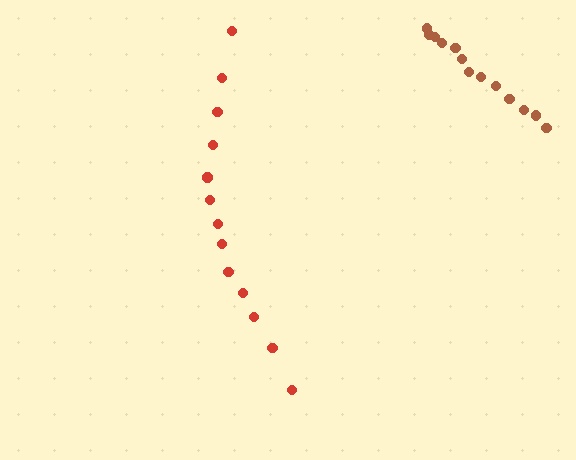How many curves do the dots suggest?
There are 2 distinct paths.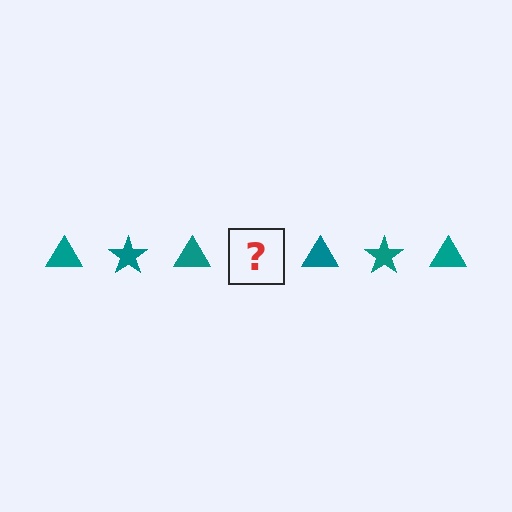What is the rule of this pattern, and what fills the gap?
The rule is that the pattern cycles through triangle, star shapes in teal. The gap should be filled with a teal star.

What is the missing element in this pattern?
The missing element is a teal star.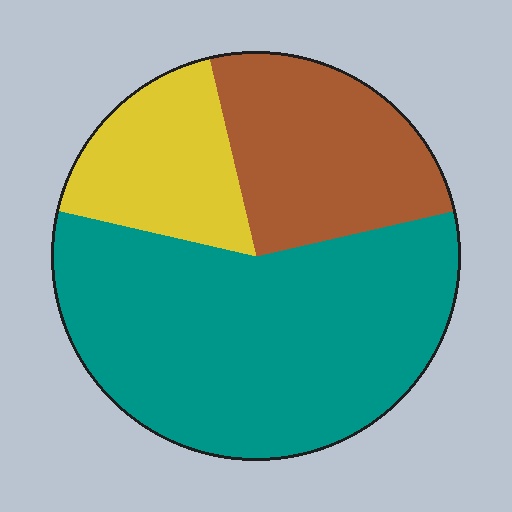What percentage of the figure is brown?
Brown takes up about one quarter (1/4) of the figure.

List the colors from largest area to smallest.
From largest to smallest: teal, brown, yellow.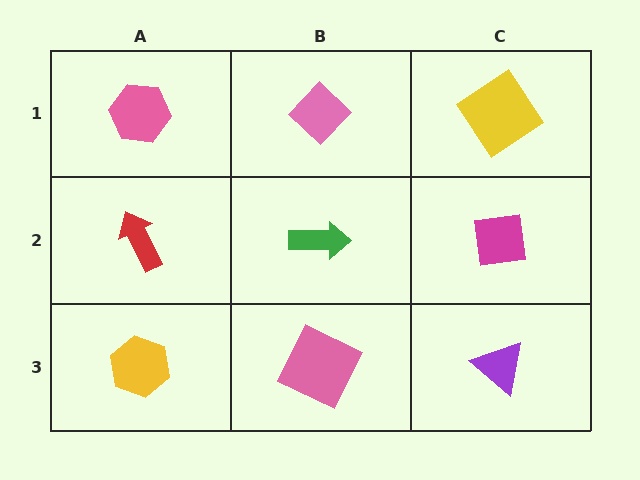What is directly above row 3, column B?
A green arrow.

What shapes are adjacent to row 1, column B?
A green arrow (row 2, column B), a pink hexagon (row 1, column A), a yellow diamond (row 1, column C).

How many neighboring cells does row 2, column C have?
3.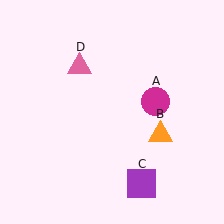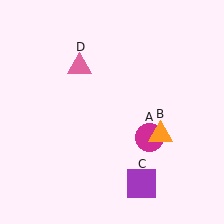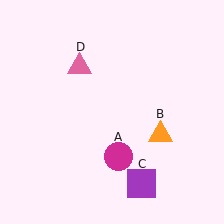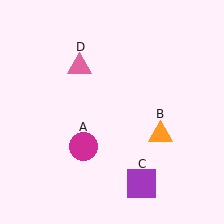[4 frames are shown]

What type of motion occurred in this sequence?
The magenta circle (object A) rotated clockwise around the center of the scene.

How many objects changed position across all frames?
1 object changed position: magenta circle (object A).